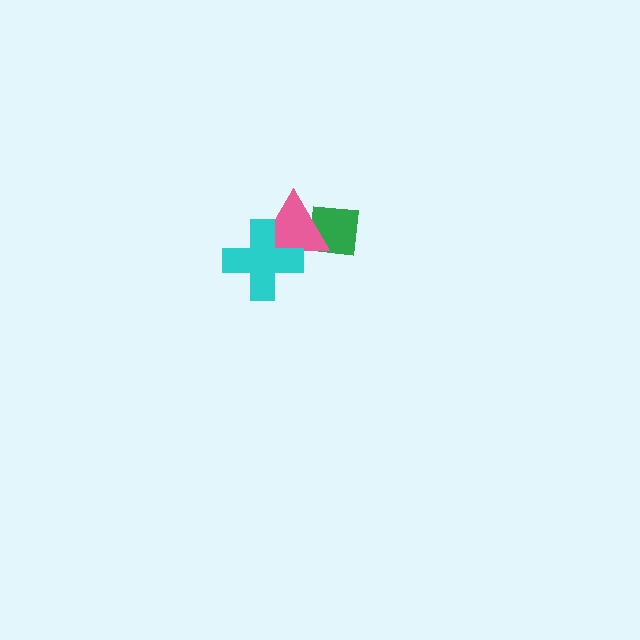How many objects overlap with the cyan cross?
1 object overlaps with the cyan cross.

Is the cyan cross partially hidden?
No, no other shape covers it.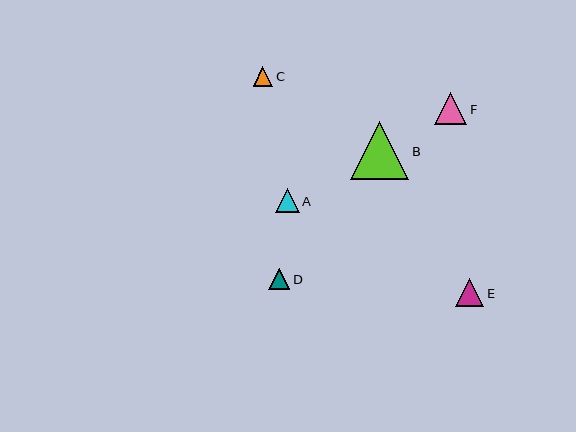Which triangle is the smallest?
Triangle C is the smallest with a size of approximately 20 pixels.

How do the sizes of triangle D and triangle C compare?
Triangle D and triangle C are approximately the same size.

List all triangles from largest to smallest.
From largest to smallest: B, F, E, A, D, C.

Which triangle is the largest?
Triangle B is the largest with a size of approximately 58 pixels.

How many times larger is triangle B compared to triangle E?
Triangle B is approximately 2.0 times the size of triangle E.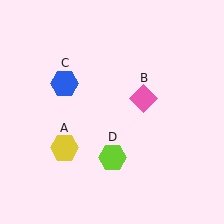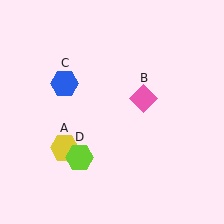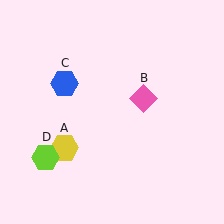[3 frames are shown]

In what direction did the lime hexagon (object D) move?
The lime hexagon (object D) moved left.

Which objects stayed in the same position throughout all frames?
Yellow hexagon (object A) and pink diamond (object B) and blue hexagon (object C) remained stationary.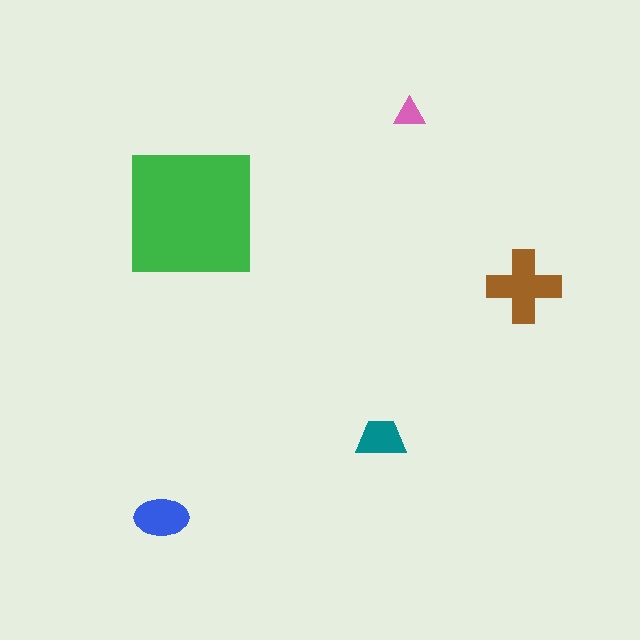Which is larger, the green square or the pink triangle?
The green square.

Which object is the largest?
The green square.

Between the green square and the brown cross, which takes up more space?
The green square.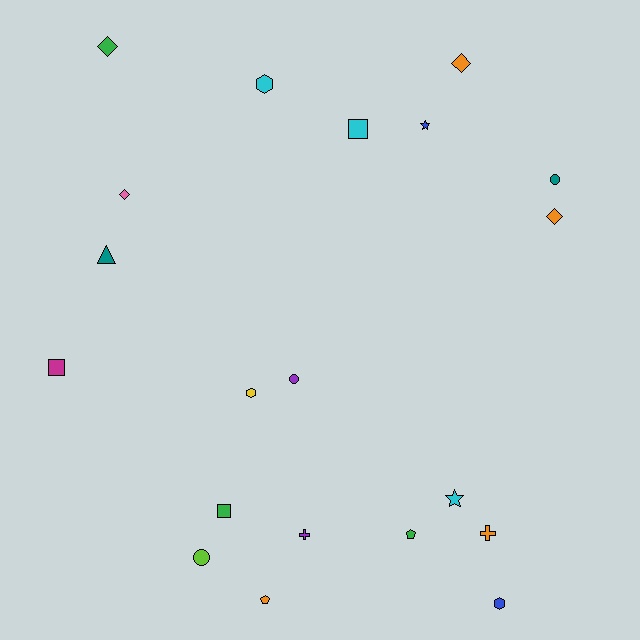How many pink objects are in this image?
There is 1 pink object.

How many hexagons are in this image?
There are 3 hexagons.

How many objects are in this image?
There are 20 objects.